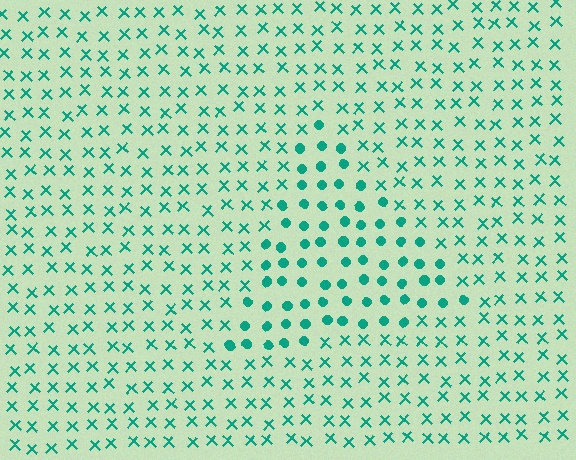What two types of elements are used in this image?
The image uses circles inside the triangle region and X marks outside it.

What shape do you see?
I see a triangle.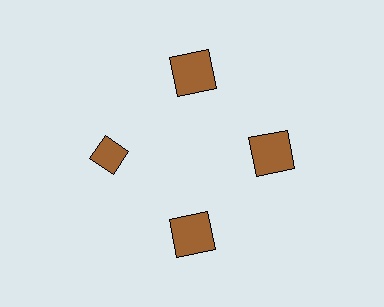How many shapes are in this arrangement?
There are 4 shapes arranged in a ring pattern.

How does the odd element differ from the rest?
It has a different shape: diamond instead of square.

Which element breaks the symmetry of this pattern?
The brown diamond at roughly the 9 o'clock position breaks the symmetry. All other shapes are brown squares.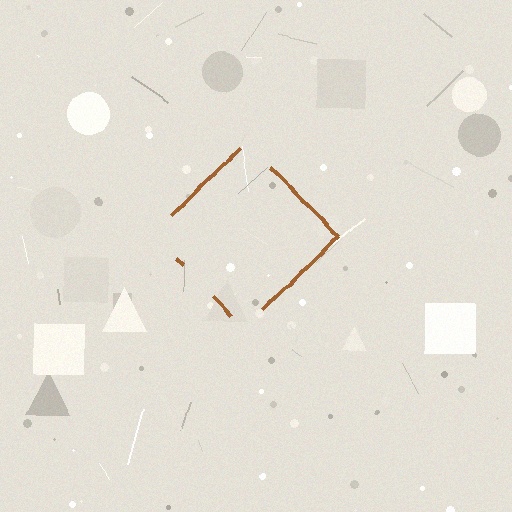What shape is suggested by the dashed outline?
The dashed outline suggests a diamond.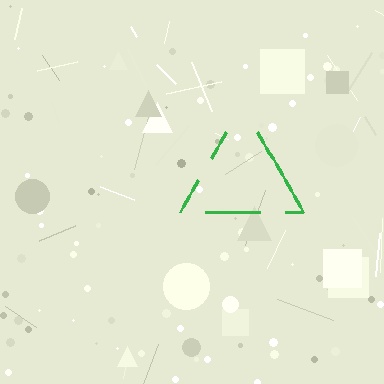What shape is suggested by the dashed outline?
The dashed outline suggests a triangle.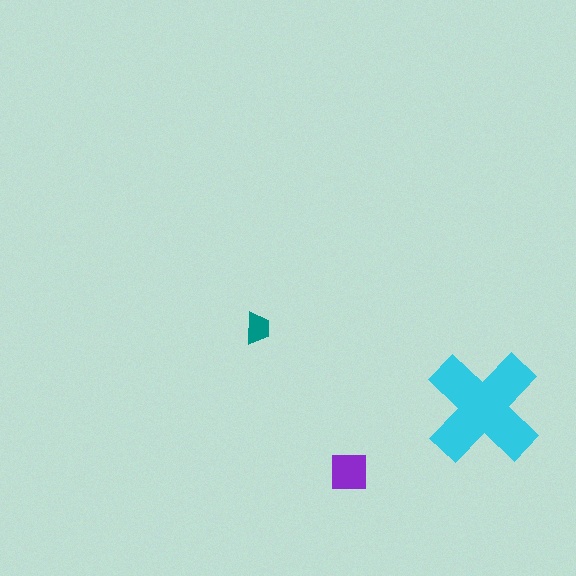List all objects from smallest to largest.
The teal trapezoid, the purple square, the cyan cross.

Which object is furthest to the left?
The teal trapezoid is leftmost.